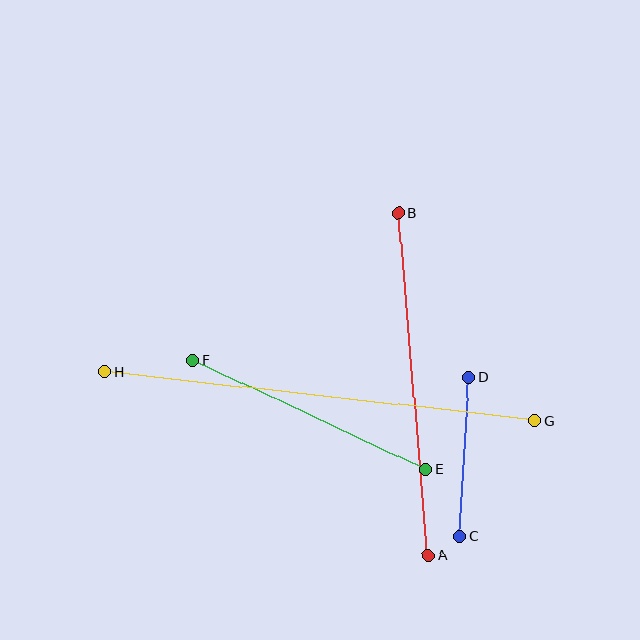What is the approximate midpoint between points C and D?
The midpoint is at approximately (465, 457) pixels.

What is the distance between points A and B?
The distance is approximately 344 pixels.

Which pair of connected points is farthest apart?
Points G and H are farthest apart.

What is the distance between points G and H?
The distance is approximately 432 pixels.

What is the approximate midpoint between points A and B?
The midpoint is at approximately (413, 384) pixels.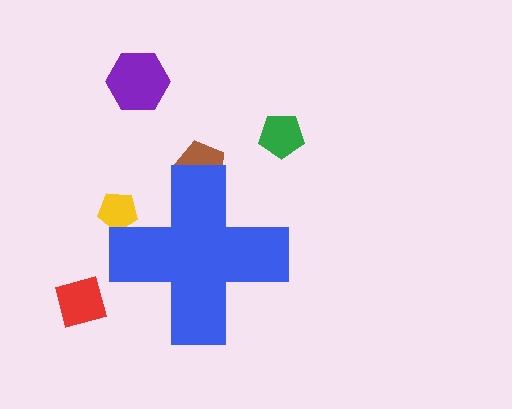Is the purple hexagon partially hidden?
No, the purple hexagon is fully visible.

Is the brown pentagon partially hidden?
Yes, the brown pentagon is partially hidden behind the blue cross.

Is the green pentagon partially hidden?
No, the green pentagon is fully visible.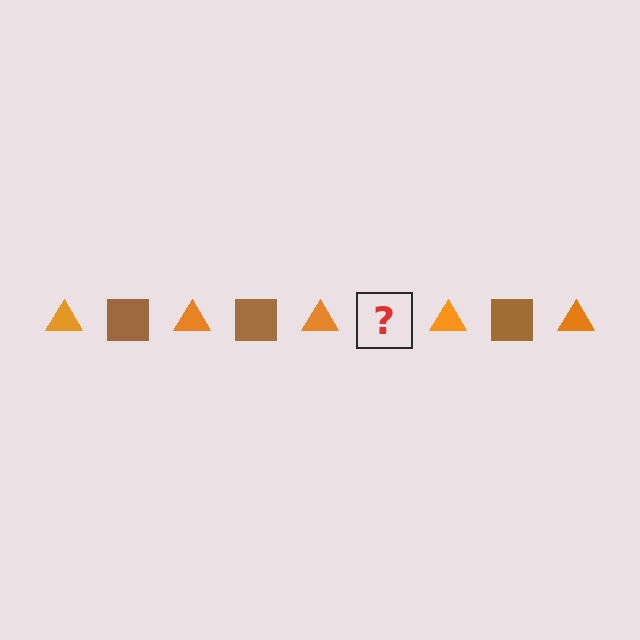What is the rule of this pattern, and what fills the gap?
The rule is that the pattern alternates between orange triangle and brown square. The gap should be filled with a brown square.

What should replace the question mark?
The question mark should be replaced with a brown square.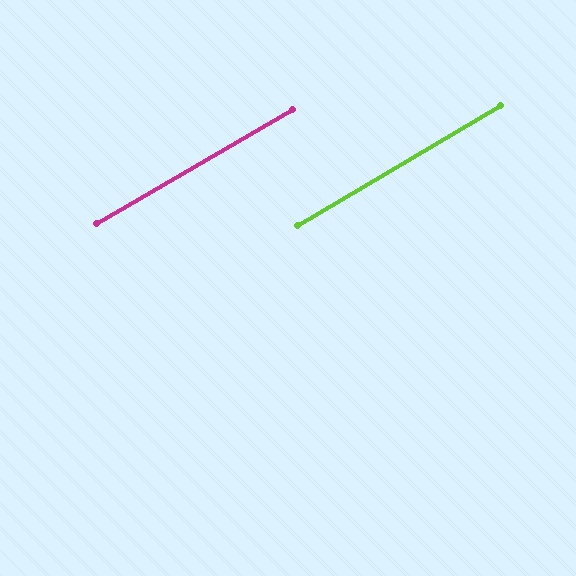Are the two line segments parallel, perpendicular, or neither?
Parallel — their directions differ by only 0.3°.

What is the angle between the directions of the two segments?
Approximately 0 degrees.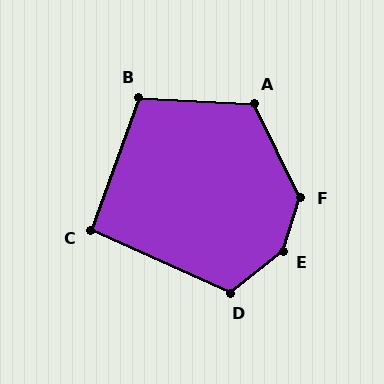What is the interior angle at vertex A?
Approximately 119 degrees (obtuse).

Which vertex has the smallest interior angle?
C, at approximately 94 degrees.